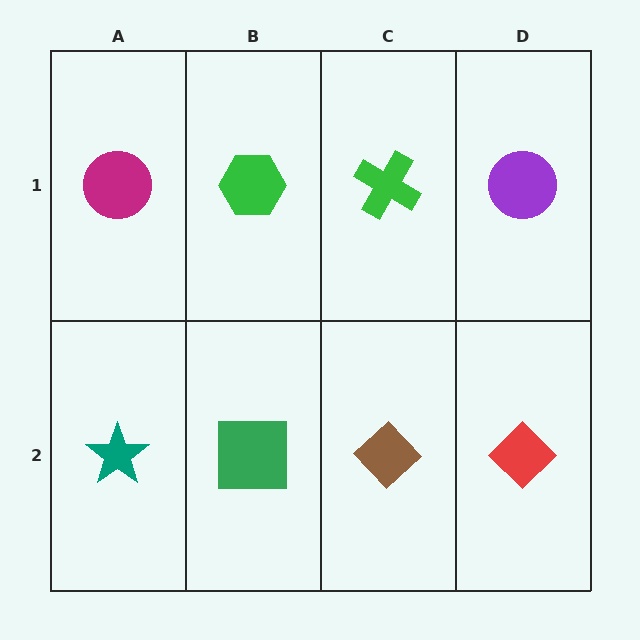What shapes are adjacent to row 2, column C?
A green cross (row 1, column C), a green square (row 2, column B), a red diamond (row 2, column D).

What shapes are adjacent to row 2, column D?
A purple circle (row 1, column D), a brown diamond (row 2, column C).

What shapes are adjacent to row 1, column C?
A brown diamond (row 2, column C), a green hexagon (row 1, column B), a purple circle (row 1, column D).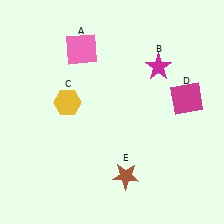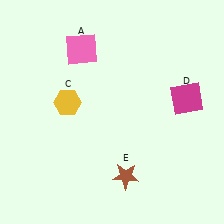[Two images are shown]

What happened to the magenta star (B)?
The magenta star (B) was removed in Image 2. It was in the top-right area of Image 1.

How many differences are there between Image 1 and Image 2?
There is 1 difference between the two images.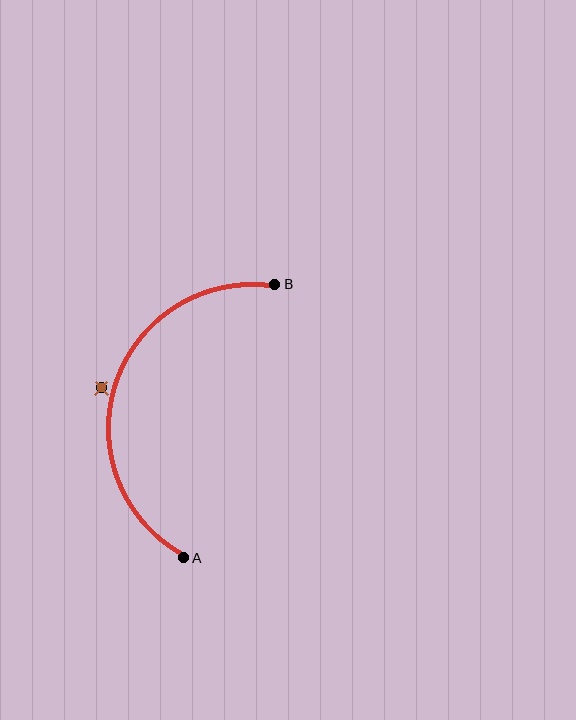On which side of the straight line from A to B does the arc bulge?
The arc bulges to the left of the straight line connecting A and B.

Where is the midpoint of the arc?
The arc midpoint is the point on the curve farthest from the straight line joining A and B. It sits to the left of that line.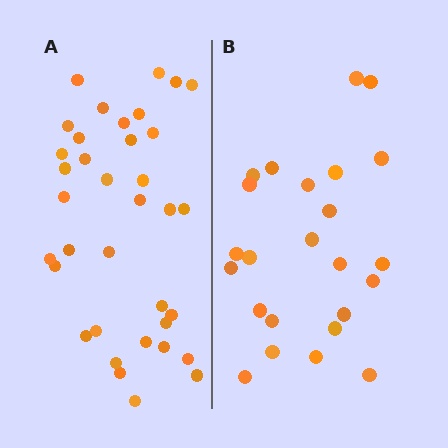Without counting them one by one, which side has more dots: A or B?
Region A (the left region) has more dots.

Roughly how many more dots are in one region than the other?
Region A has roughly 12 or so more dots than region B.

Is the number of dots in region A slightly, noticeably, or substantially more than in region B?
Region A has substantially more. The ratio is roughly 1.5 to 1.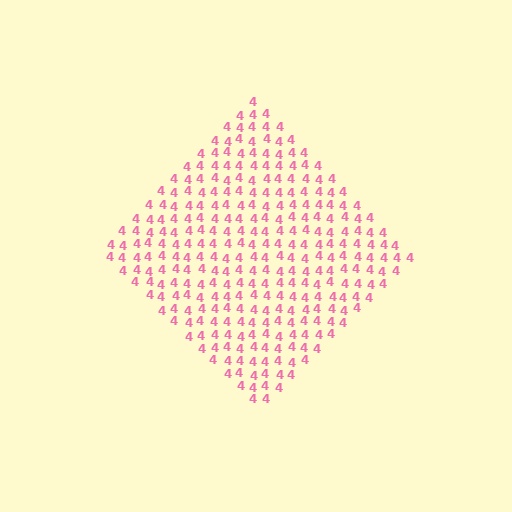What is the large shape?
The large shape is a diamond.